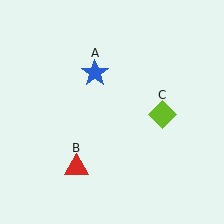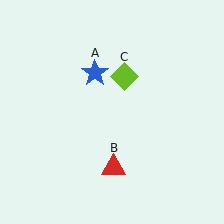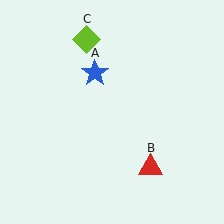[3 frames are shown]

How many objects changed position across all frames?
2 objects changed position: red triangle (object B), lime diamond (object C).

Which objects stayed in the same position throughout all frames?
Blue star (object A) remained stationary.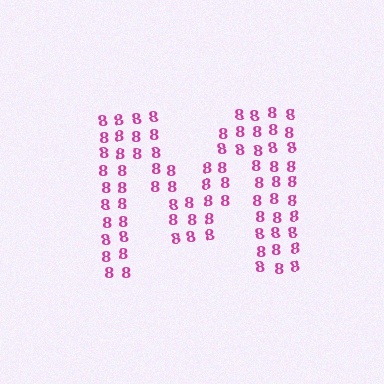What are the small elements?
The small elements are digit 8's.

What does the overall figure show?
The overall figure shows the letter M.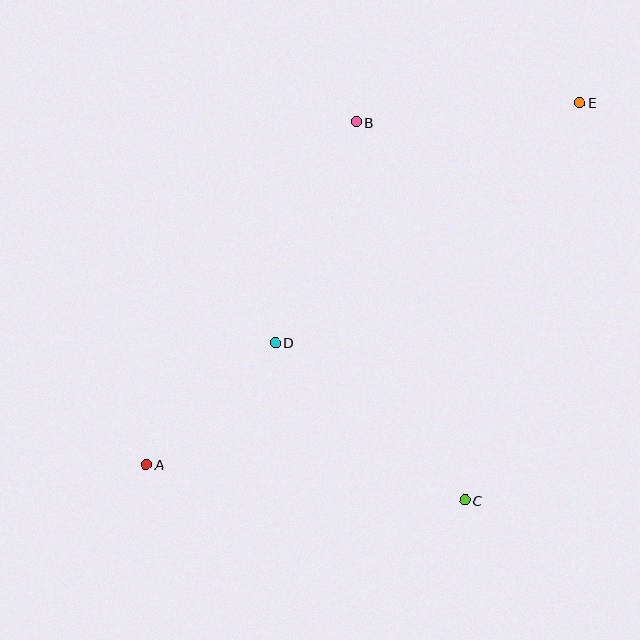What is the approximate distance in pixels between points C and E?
The distance between C and E is approximately 414 pixels.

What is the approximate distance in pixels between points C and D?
The distance between C and D is approximately 247 pixels.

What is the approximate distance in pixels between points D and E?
The distance between D and E is approximately 388 pixels.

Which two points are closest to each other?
Points A and D are closest to each other.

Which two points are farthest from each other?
Points A and E are farthest from each other.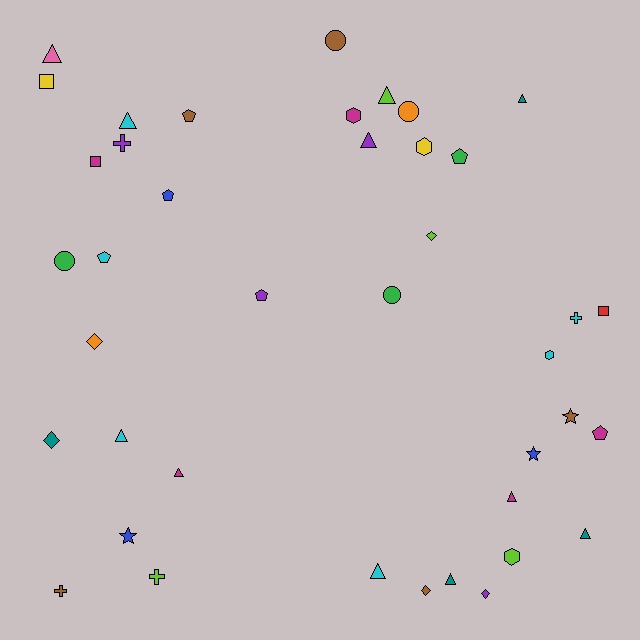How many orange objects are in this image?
There are 2 orange objects.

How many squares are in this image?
There are 3 squares.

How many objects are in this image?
There are 40 objects.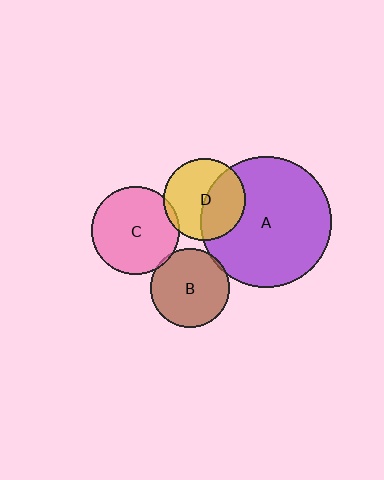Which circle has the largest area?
Circle A (purple).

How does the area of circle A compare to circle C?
Approximately 2.2 times.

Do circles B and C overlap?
Yes.